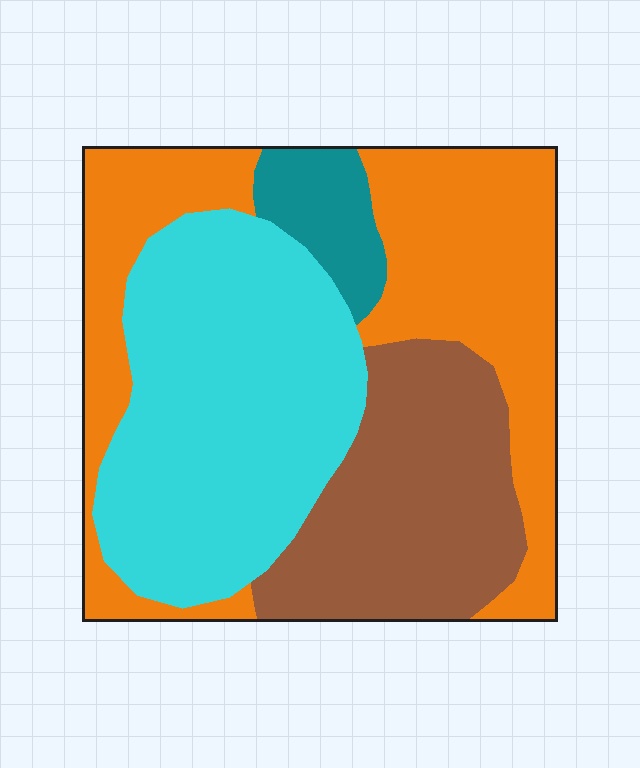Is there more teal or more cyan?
Cyan.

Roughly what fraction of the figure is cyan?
Cyan takes up between a quarter and a half of the figure.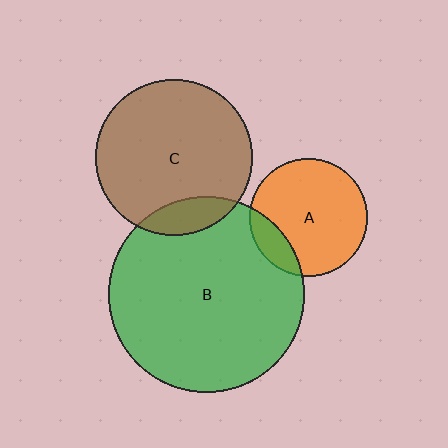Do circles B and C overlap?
Yes.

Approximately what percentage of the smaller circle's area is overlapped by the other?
Approximately 15%.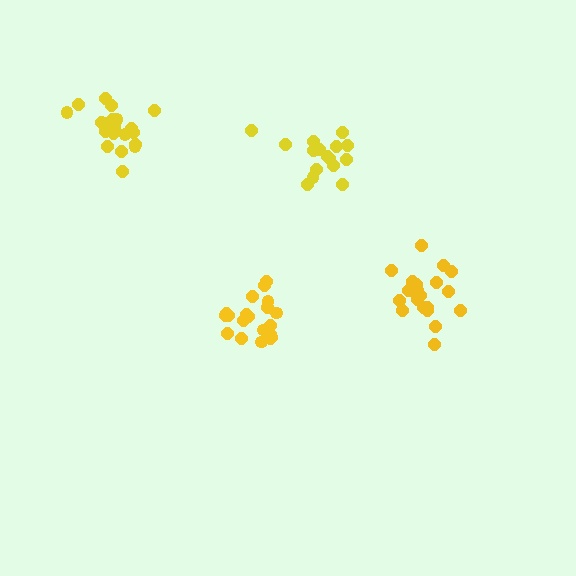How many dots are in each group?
Group 1: 20 dots, Group 2: 17 dots, Group 3: 20 dots, Group 4: 21 dots (78 total).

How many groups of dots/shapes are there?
There are 4 groups.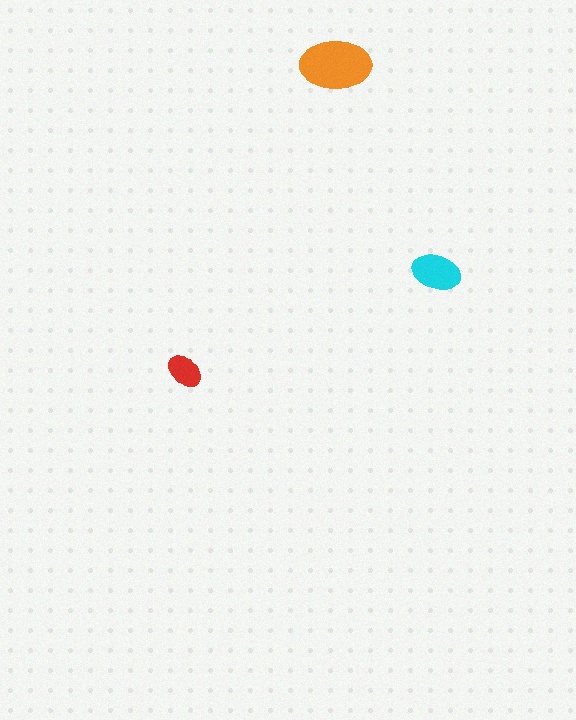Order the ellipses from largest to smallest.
the orange one, the cyan one, the red one.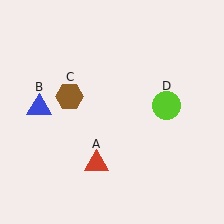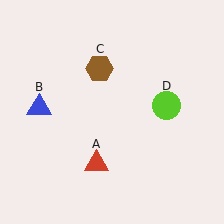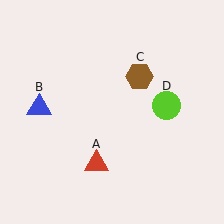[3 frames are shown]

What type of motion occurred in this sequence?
The brown hexagon (object C) rotated clockwise around the center of the scene.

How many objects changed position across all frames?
1 object changed position: brown hexagon (object C).